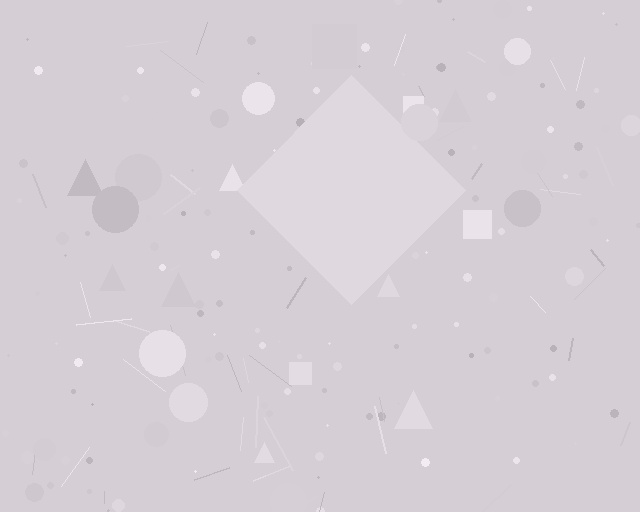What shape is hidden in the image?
A diamond is hidden in the image.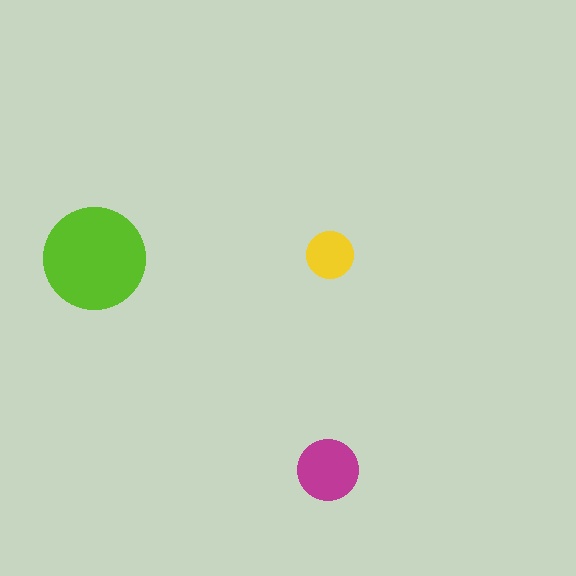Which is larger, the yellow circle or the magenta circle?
The magenta one.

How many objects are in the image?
There are 3 objects in the image.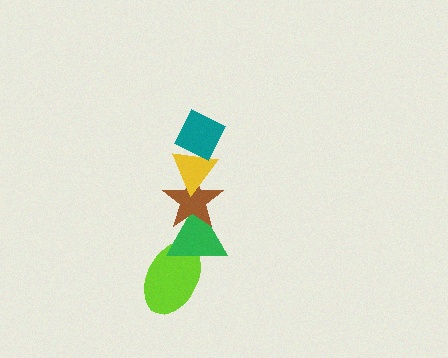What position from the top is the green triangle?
The green triangle is 4th from the top.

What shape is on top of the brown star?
The yellow triangle is on top of the brown star.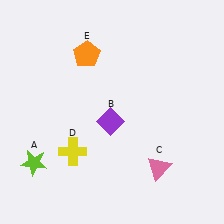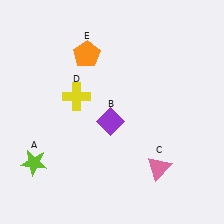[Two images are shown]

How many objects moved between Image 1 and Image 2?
1 object moved between the two images.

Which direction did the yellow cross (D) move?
The yellow cross (D) moved up.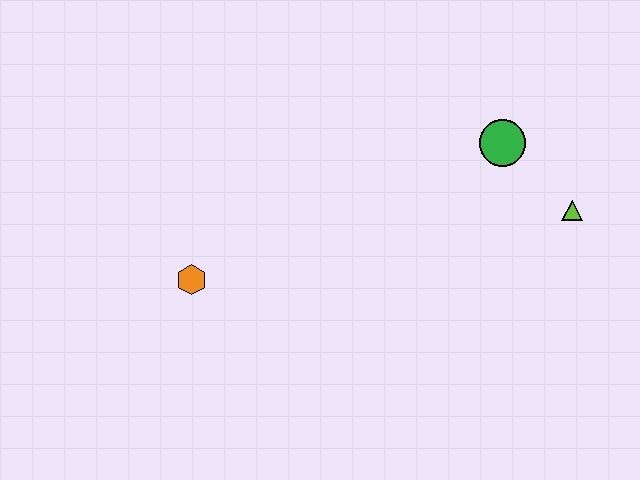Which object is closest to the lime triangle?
The green circle is closest to the lime triangle.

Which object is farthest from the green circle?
The orange hexagon is farthest from the green circle.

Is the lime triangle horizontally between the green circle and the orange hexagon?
No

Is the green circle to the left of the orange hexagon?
No